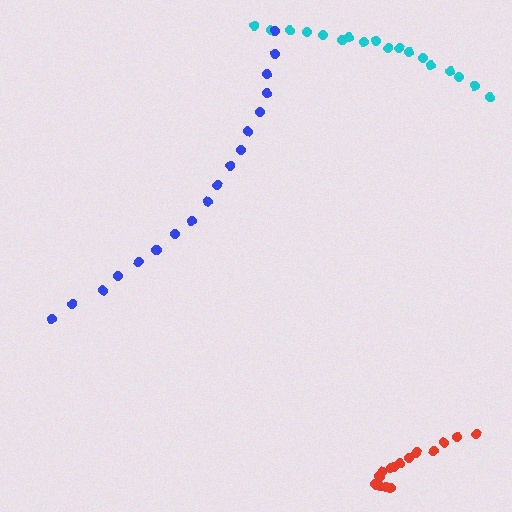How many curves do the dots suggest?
There are 3 distinct paths.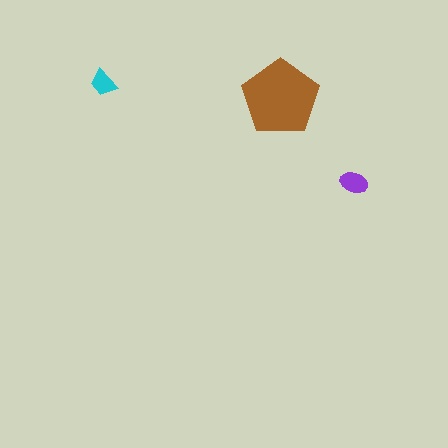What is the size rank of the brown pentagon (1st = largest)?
1st.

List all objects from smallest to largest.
The cyan trapezoid, the purple ellipse, the brown pentagon.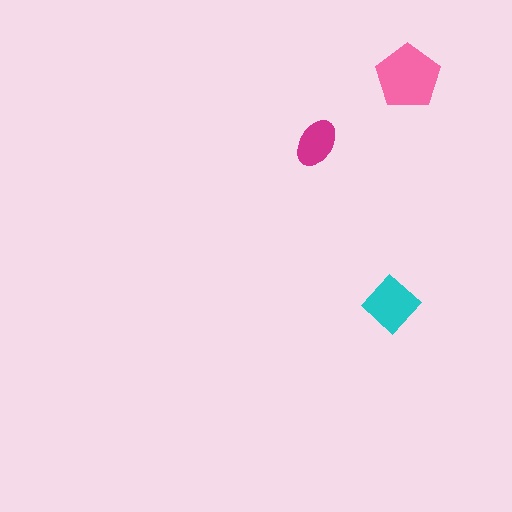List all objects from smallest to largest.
The magenta ellipse, the cyan diamond, the pink pentagon.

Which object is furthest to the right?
The pink pentagon is rightmost.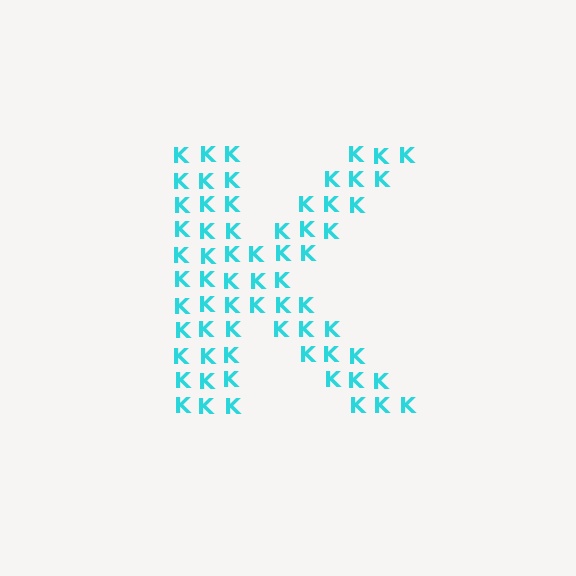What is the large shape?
The large shape is the letter K.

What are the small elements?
The small elements are letter K's.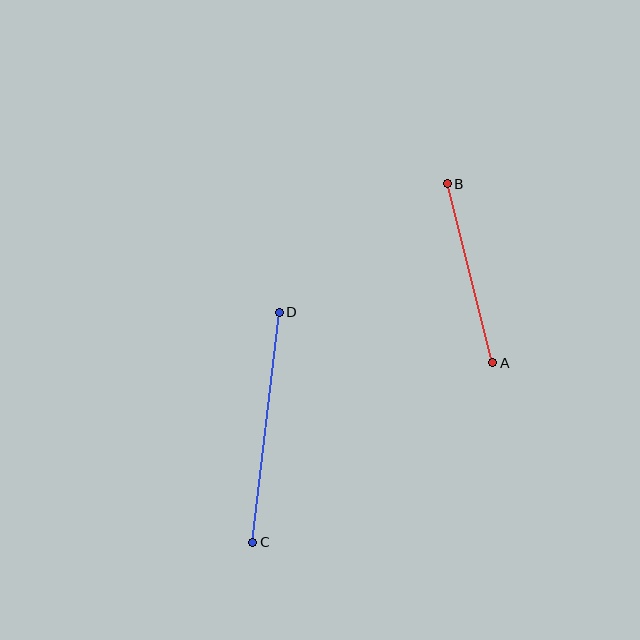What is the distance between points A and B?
The distance is approximately 185 pixels.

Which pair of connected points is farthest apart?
Points C and D are farthest apart.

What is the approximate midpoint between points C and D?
The midpoint is at approximately (266, 427) pixels.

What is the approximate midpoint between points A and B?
The midpoint is at approximately (470, 273) pixels.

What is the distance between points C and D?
The distance is approximately 231 pixels.